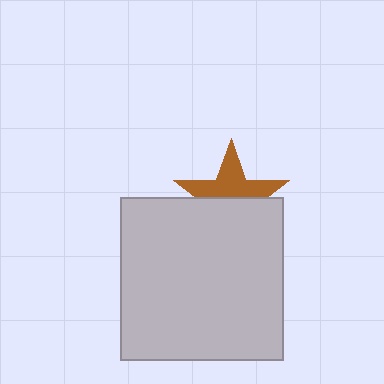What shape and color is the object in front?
The object in front is a light gray square.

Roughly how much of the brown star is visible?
About half of it is visible (roughly 51%).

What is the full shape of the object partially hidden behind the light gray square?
The partially hidden object is a brown star.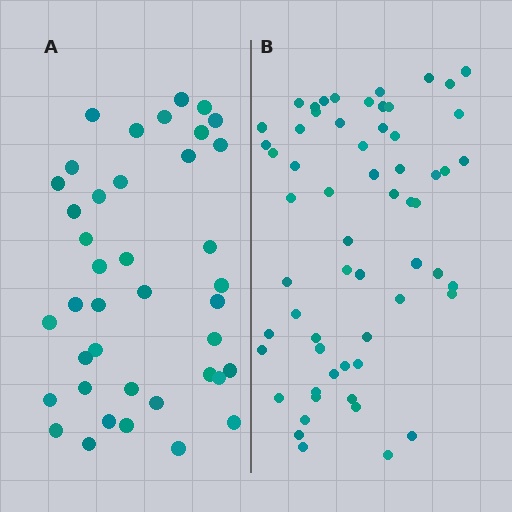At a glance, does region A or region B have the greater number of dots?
Region B (the right region) has more dots.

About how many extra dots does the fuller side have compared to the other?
Region B has approximately 20 more dots than region A.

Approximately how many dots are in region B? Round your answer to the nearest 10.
About 60 dots.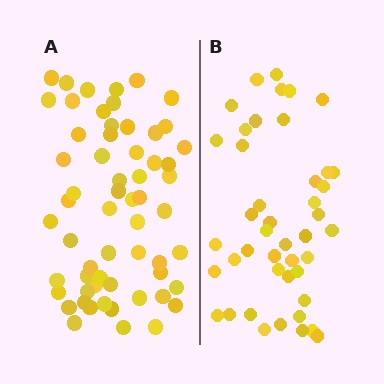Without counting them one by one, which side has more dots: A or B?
Region A (the left region) has more dots.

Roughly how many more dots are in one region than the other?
Region A has approximately 15 more dots than region B.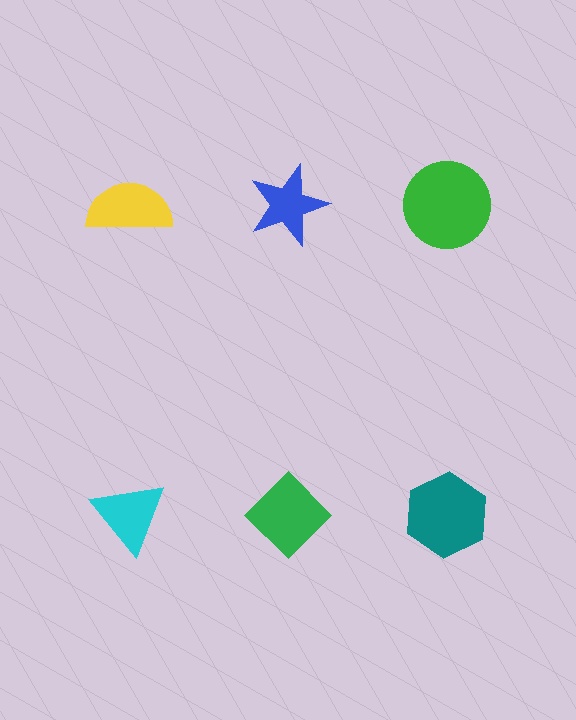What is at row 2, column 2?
A green diamond.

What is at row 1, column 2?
A blue star.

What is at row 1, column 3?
A green circle.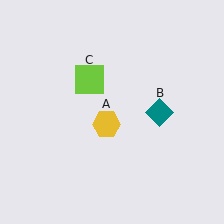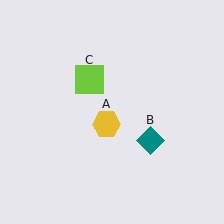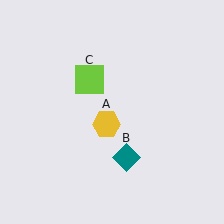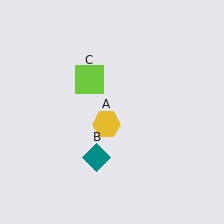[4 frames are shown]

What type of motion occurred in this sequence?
The teal diamond (object B) rotated clockwise around the center of the scene.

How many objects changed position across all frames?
1 object changed position: teal diamond (object B).